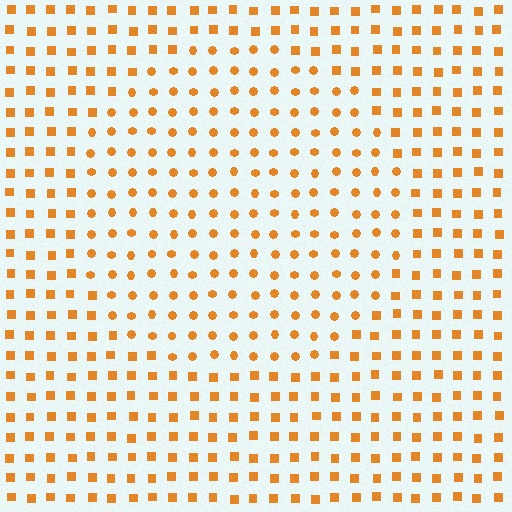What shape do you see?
I see a circle.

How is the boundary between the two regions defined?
The boundary is defined by a change in element shape: circles inside vs. squares outside. All elements share the same color and spacing.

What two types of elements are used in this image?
The image uses circles inside the circle region and squares outside it.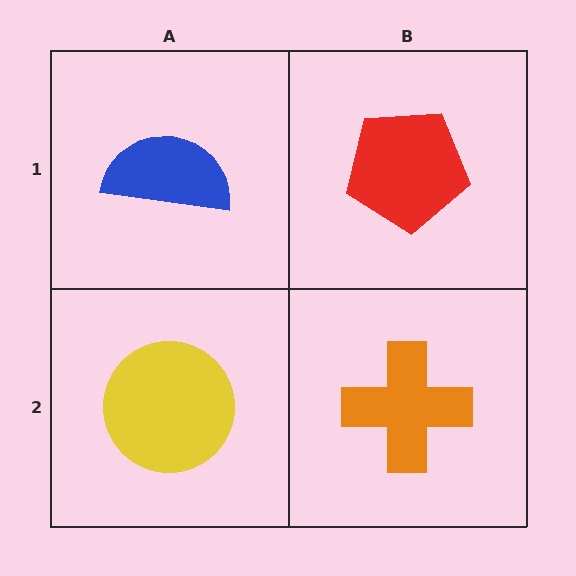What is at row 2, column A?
A yellow circle.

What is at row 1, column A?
A blue semicircle.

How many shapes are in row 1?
2 shapes.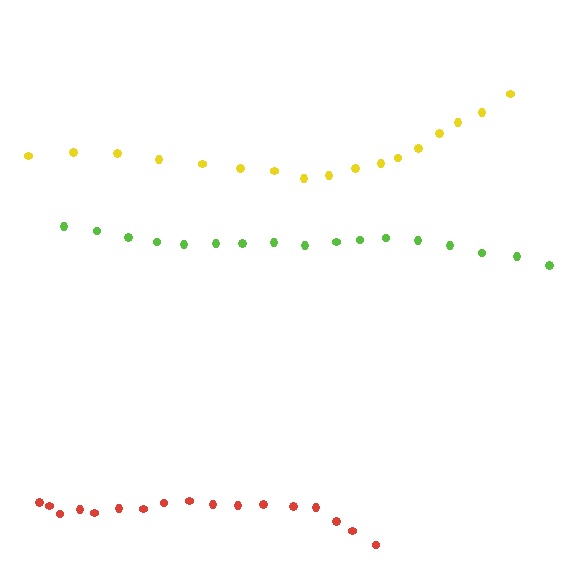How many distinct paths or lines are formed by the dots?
There are 3 distinct paths.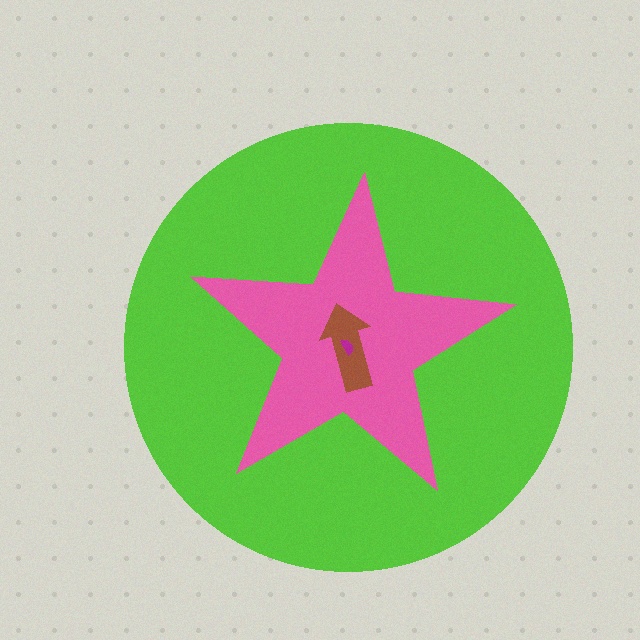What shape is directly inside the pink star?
The brown arrow.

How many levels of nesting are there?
4.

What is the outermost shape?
The lime circle.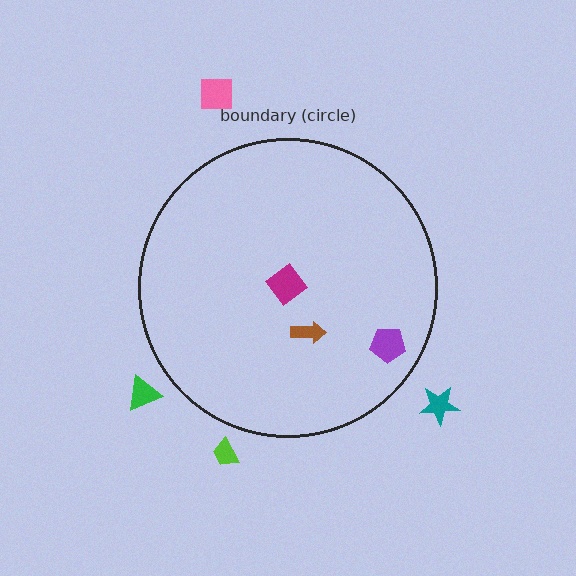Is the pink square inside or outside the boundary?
Outside.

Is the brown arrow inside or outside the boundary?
Inside.